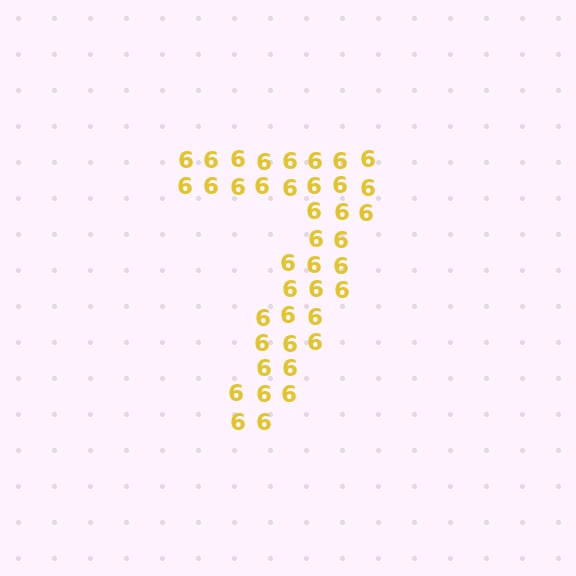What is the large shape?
The large shape is the digit 7.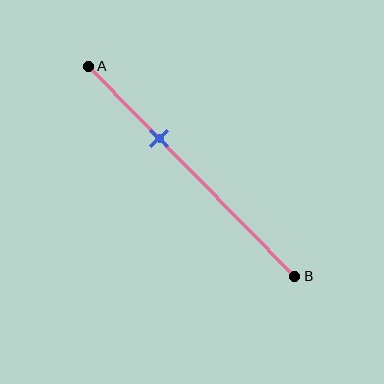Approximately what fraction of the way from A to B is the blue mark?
The blue mark is approximately 35% of the way from A to B.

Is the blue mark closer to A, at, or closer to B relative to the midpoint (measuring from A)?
The blue mark is closer to point A than the midpoint of segment AB.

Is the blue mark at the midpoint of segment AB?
No, the mark is at about 35% from A, not at the 50% midpoint.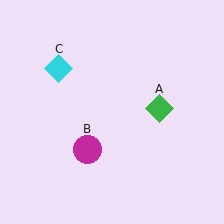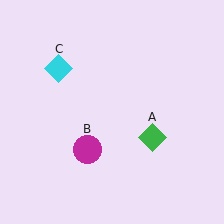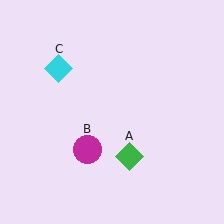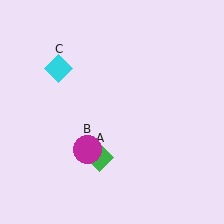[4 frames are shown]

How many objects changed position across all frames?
1 object changed position: green diamond (object A).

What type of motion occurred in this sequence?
The green diamond (object A) rotated clockwise around the center of the scene.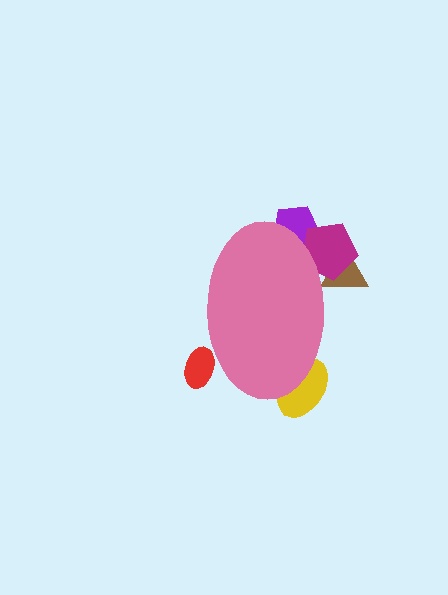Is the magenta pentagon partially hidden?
Yes, the magenta pentagon is partially hidden behind the pink ellipse.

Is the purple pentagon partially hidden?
Yes, the purple pentagon is partially hidden behind the pink ellipse.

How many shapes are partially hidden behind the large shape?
5 shapes are partially hidden.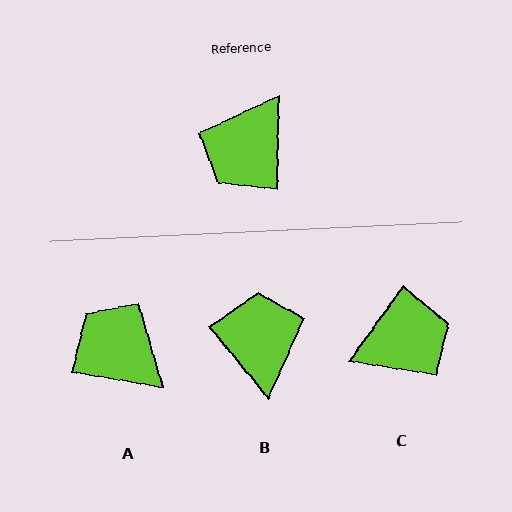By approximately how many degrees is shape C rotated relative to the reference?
Approximately 146 degrees counter-clockwise.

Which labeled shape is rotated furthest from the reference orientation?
C, about 146 degrees away.